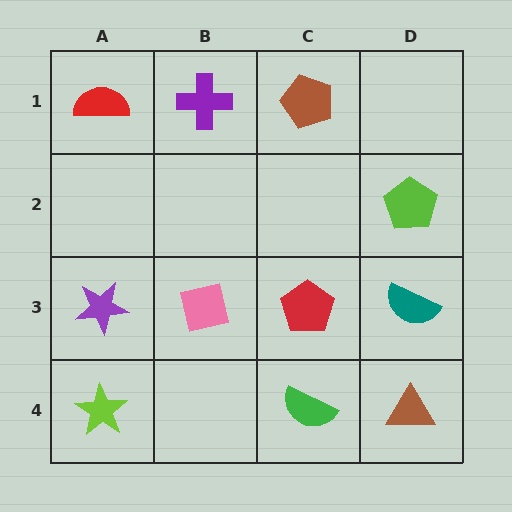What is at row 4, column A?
A lime star.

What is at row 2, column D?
A lime pentagon.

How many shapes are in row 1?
3 shapes.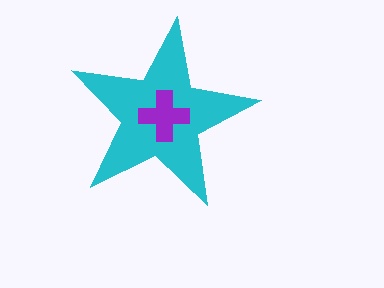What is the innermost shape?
The purple cross.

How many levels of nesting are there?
2.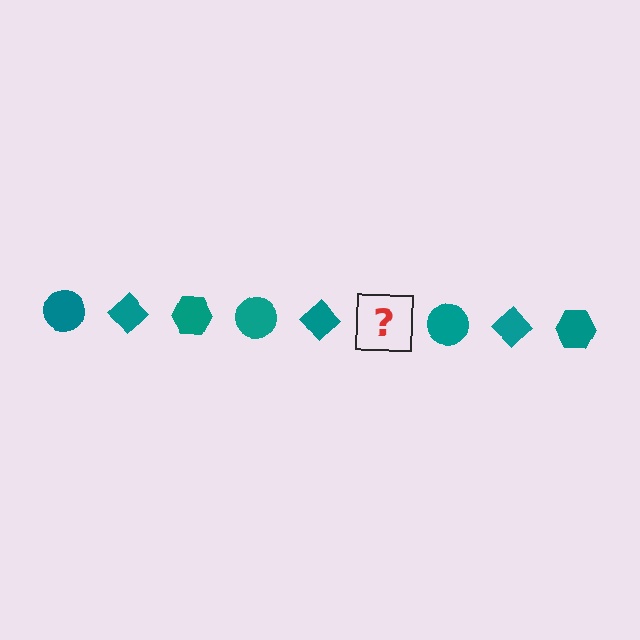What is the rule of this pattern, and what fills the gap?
The rule is that the pattern cycles through circle, diamond, hexagon shapes in teal. The gap should be filled with a teal hexagon.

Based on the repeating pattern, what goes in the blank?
The blank should be a teal hexagon.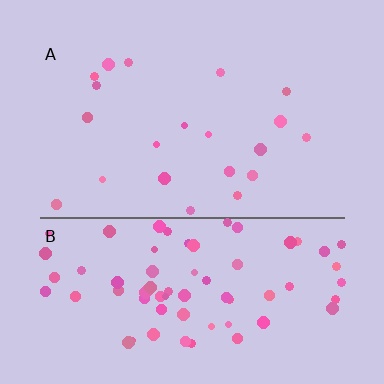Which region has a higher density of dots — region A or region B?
B (the bottom).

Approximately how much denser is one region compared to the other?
Approximately 3.5× — region B over region A.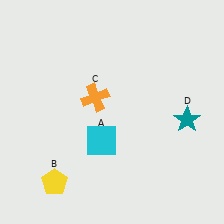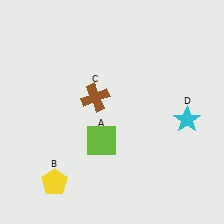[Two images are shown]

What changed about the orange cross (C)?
In Image 1, C is orange. In Image 2, it changed to brown.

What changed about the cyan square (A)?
In Image 1, A is cyan. In Image 2, it changed to lime.